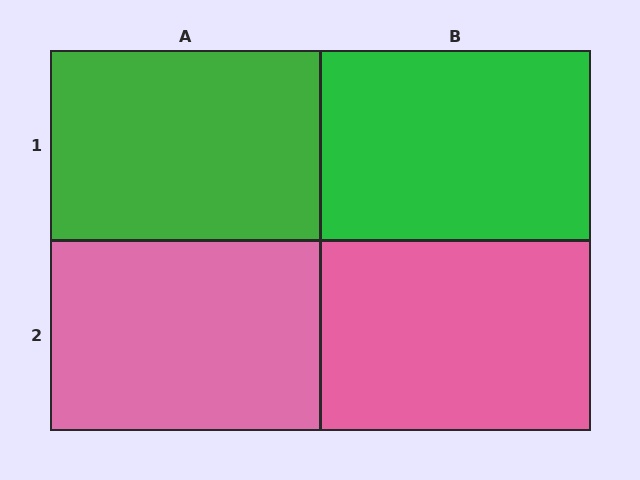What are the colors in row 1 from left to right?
Green, green.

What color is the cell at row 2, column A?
Pink.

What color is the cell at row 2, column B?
Pink.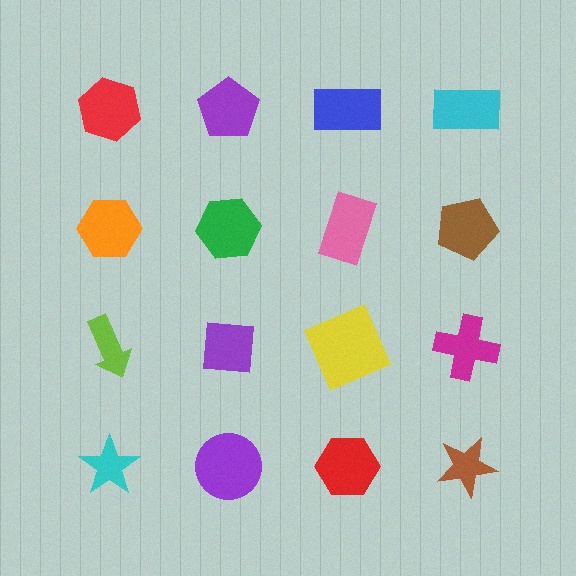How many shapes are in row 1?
4 shapes.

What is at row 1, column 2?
A purple pentagon.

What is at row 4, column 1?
A cyan star.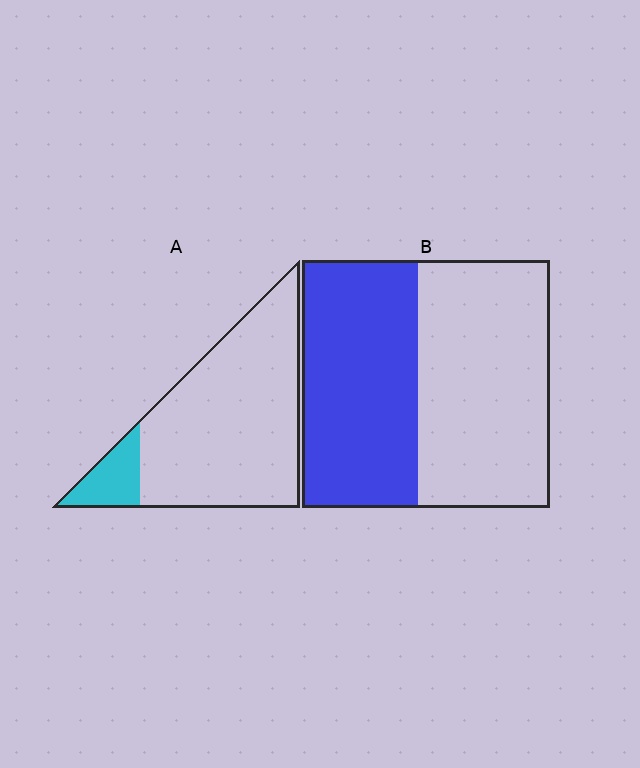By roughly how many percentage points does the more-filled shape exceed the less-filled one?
By roughly 35 percentage points (B over A).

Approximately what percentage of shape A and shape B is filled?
A is approximately 15% and B is approximately 45%.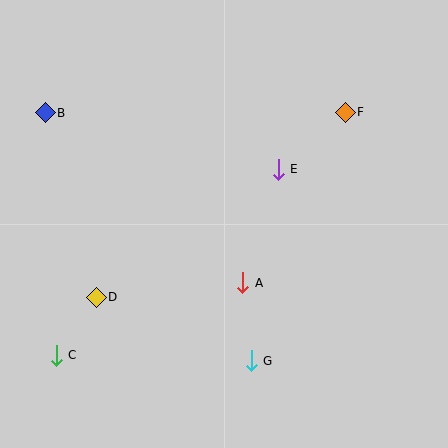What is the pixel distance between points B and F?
The distance between B and F is 300 pixels.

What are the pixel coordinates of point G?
Point G is at (251, 361).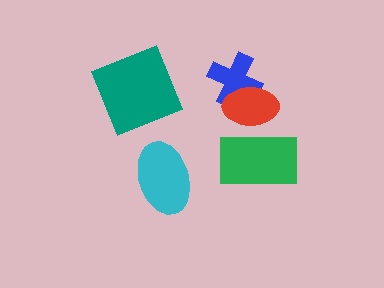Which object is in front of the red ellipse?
The green rectangle is in front of the red ellipse.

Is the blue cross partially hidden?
Yes, it is partially covered by another shape.